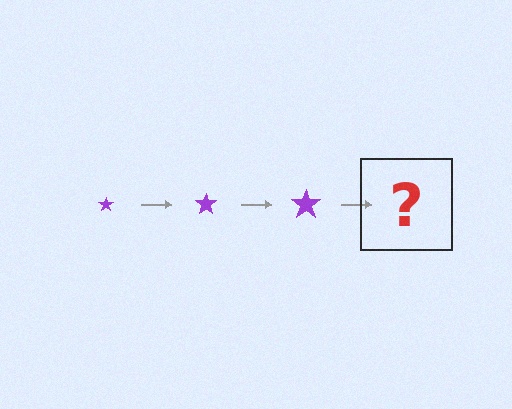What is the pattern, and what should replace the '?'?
The pattern is that the star gets progressively larger each step. The '?' should be a purple star, larger than the previous one.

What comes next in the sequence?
The next element should be a purple star, larger than the previous one.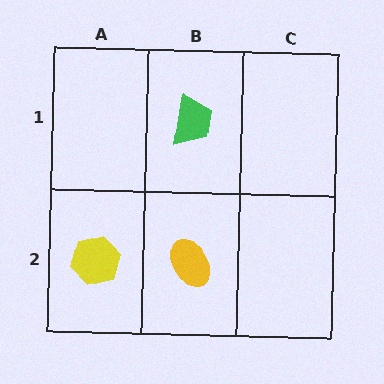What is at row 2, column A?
A yellow hexagon.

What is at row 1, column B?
A green trapezoid.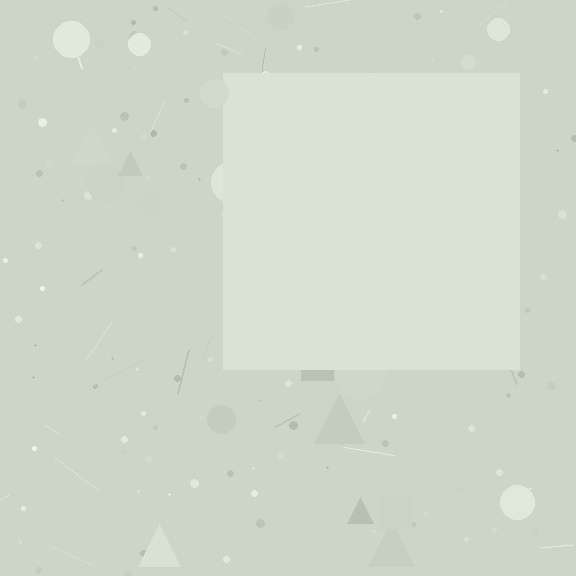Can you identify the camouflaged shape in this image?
The camouflaged shape is a square.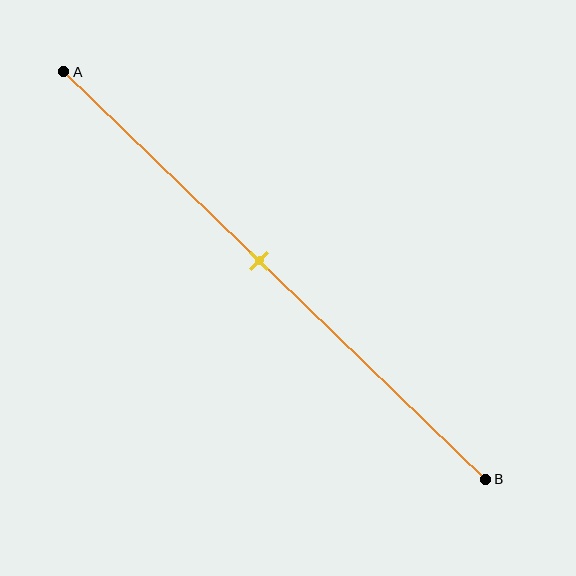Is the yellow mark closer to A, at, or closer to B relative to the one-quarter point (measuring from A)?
The yellow mark is closer to point B than the one-quarter point of segment AB.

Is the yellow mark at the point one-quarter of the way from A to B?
No, the mark is at about 45% from A, not at the 25% one-quarter point.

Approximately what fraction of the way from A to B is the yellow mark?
The yellow mark is approximately 45% of the way from A to B.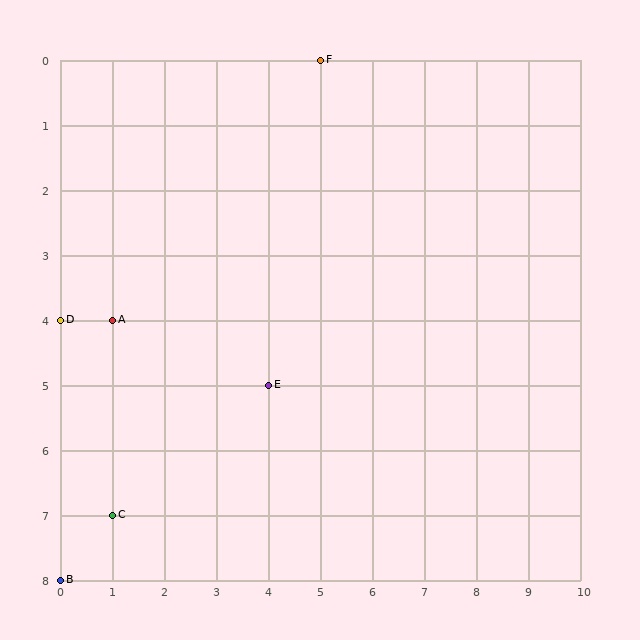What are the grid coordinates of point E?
Point E is at grid coordinates (4, 5).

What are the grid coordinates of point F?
Point F is at grid coordinates (5, 0).